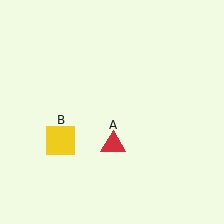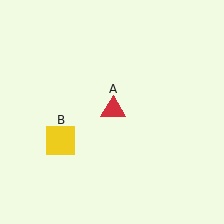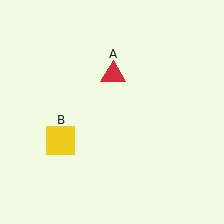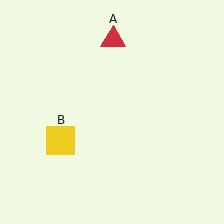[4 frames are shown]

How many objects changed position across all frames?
1 object changed position: red triangle (object A).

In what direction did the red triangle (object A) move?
The red triangle (object A) moved up.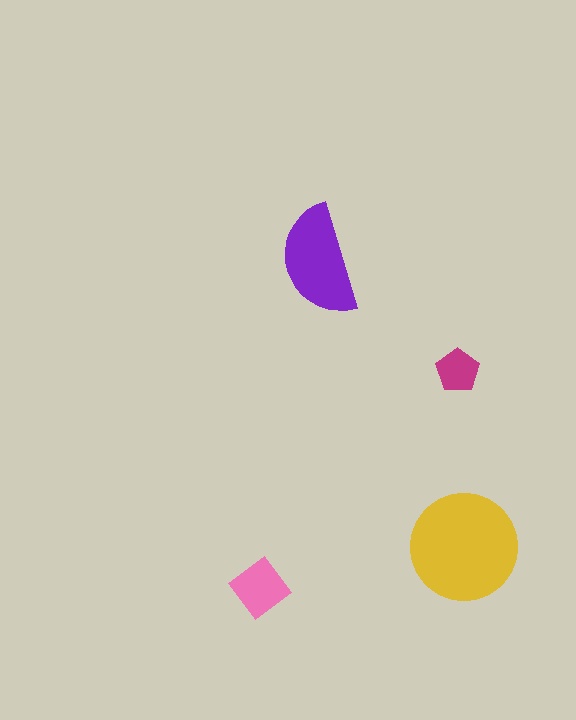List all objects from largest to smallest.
The yellow circle, the purple semicircle, the pink diamond, the magenta pentagon.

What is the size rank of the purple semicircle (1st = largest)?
2nd.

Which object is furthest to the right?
The yellow circle is rightmost.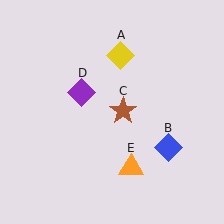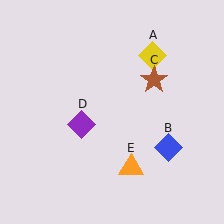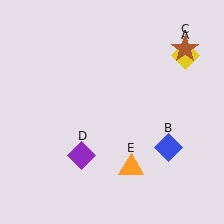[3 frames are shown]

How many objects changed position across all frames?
3 objects changed position: yellow diamond (object A), brown star (object C), purple diamond (object D).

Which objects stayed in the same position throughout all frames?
Blue diamond (object B) and orange triangle (object E) remained stationary.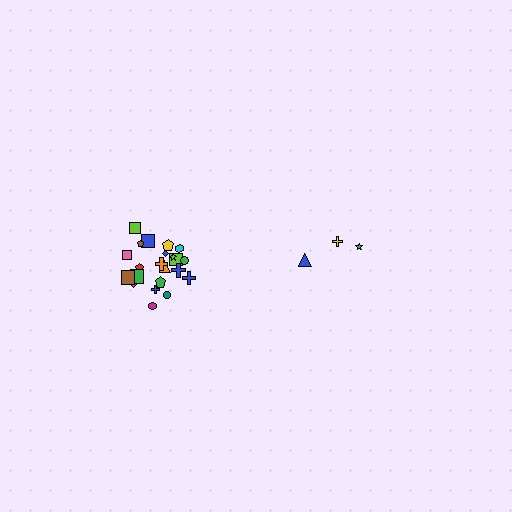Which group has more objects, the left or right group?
The left group.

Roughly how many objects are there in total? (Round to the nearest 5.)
Roughly 25 objects in total.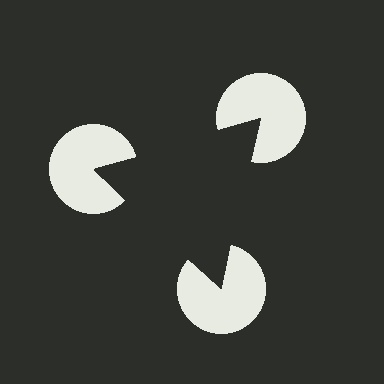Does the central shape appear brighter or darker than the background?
It typically appears slightly darker than the background, even though no actual brightness change is drawn.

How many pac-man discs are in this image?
There are 3 — one at each vertex of the illusory triangle.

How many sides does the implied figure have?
3 sides.